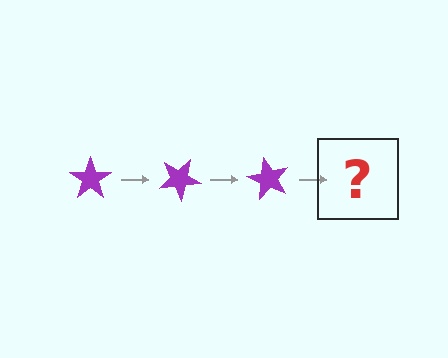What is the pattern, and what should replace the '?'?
The pattern is that the star rotates 30 degrees each step. The '?' should be a purple star rotated 90 degrees.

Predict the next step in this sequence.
The next step is a purple star rotated 90 degrees.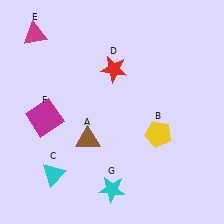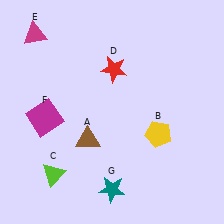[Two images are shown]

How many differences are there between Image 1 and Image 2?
There are 2 differences between the two images.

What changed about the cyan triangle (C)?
In Image 1, C is cyan. In Image 2, it changed to lime.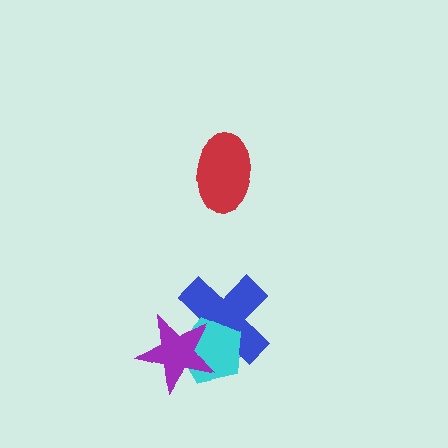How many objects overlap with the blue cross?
2 objects overlap with the blue cross.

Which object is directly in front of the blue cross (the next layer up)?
The cyan pentagon is directly in front of the blue cross.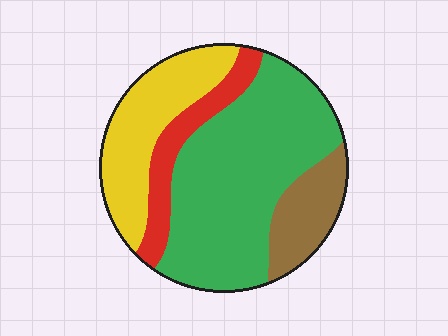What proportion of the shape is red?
Red covers 12% of the shape.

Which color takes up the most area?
Green, at roughly 50%.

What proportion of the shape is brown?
Brown covers around 15% of the shape.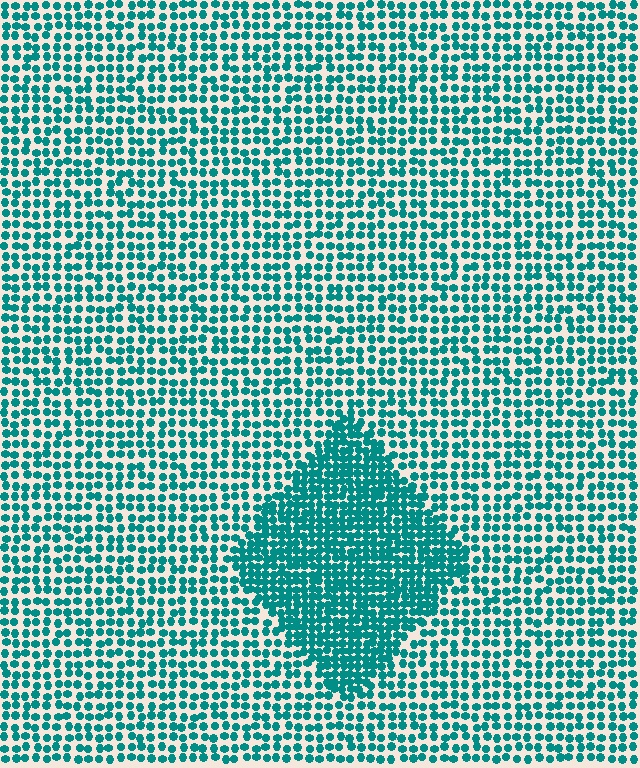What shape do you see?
I see a diamond.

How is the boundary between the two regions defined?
The boundary is defined by a change in element density (approximately 1.8x ratio). All elements are the same color, size, and shape.